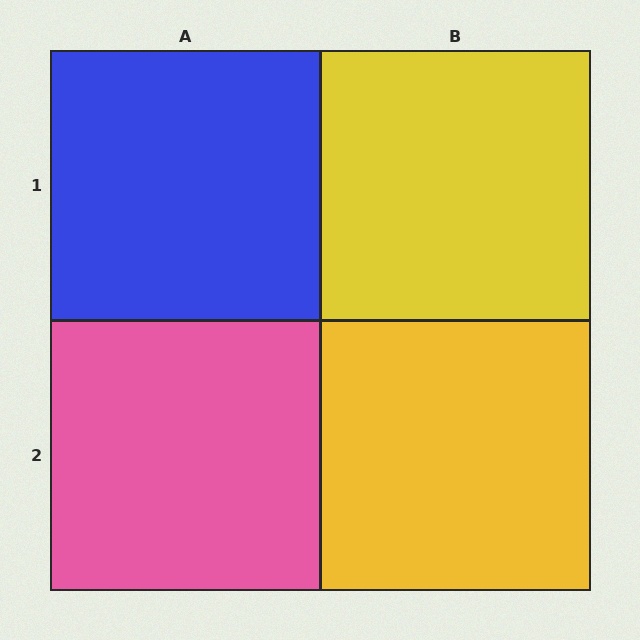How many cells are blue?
1 cell is blue.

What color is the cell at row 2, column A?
Pink.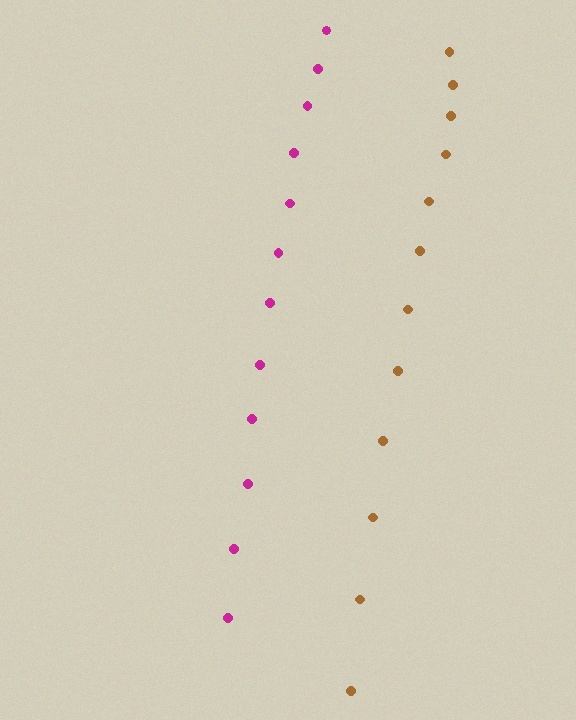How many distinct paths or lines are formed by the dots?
There are 2 distinct paths.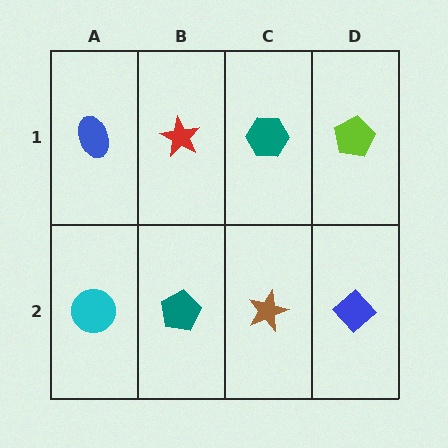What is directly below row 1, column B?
A teal pentagon.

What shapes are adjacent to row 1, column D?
A blue diamond (row 2, column D), a teal hexagon (row 1, column C).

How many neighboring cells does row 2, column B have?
3.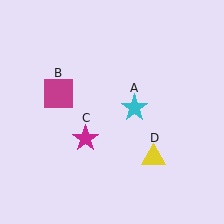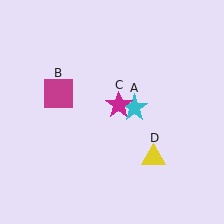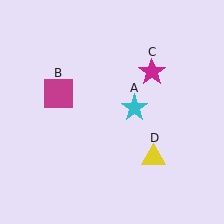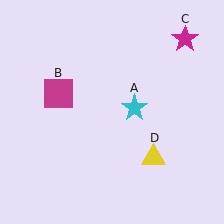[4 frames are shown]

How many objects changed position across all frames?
1 object changed position: magenta star (object C).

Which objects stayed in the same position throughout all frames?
Cyan star (object A) and magenta square (object B) and yellow triangle (object D) remained stationary.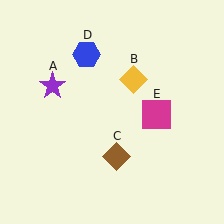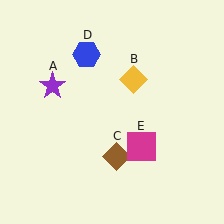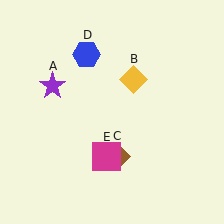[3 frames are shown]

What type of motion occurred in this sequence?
The magenta square (object E) rotated clockwise around the center of the scene.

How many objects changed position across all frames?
1 object changed position: magenta square (object E).